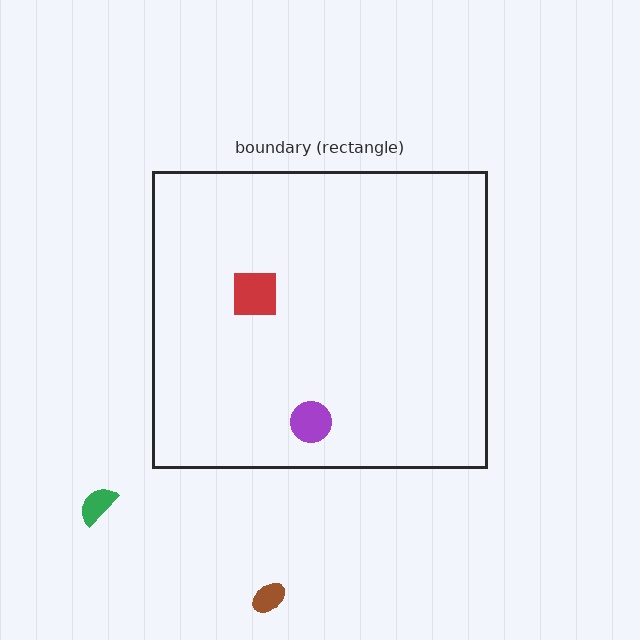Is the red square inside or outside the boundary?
Inside.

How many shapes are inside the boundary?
2 inside, 2 outside.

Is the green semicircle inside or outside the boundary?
Outside.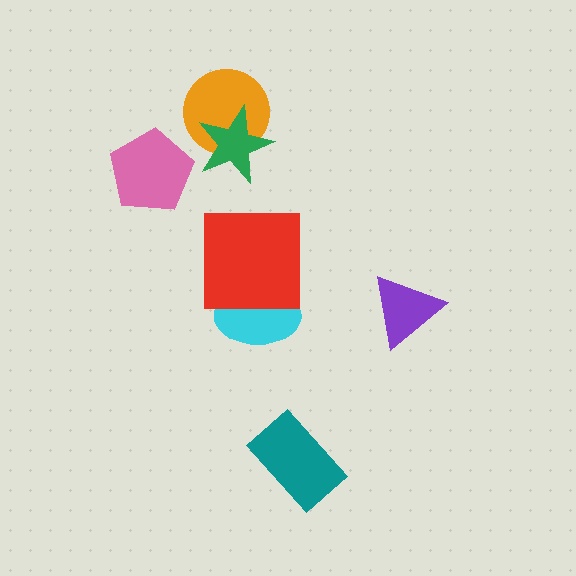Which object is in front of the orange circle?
The green star is in front of the orange circle.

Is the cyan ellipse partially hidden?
Yes, it is partially covered by another shape.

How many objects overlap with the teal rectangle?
0 objects overlap with the teal rectangle.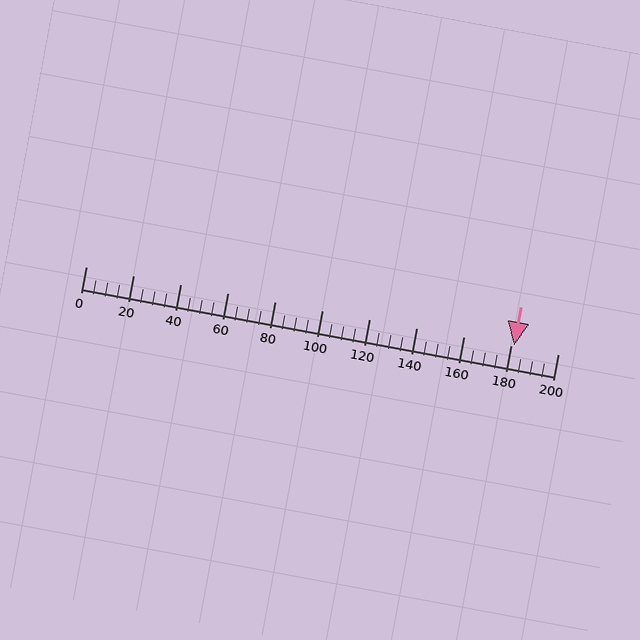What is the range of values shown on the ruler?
The ruler shows values from 0 to 200.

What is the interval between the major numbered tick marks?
The major tick marks are spaced 20 units apart.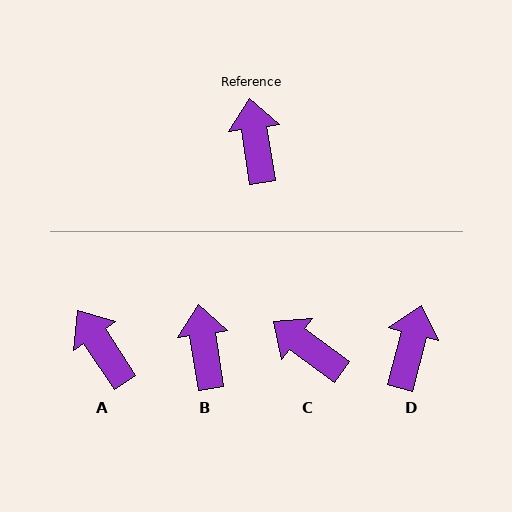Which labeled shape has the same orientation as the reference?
B.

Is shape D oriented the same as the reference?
No, it is off by about 23 degrees.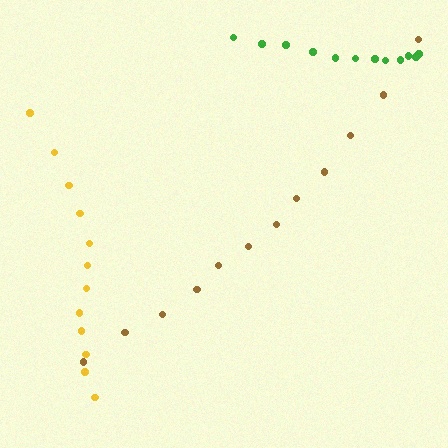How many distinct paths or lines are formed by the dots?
There are 3 distinct paths.